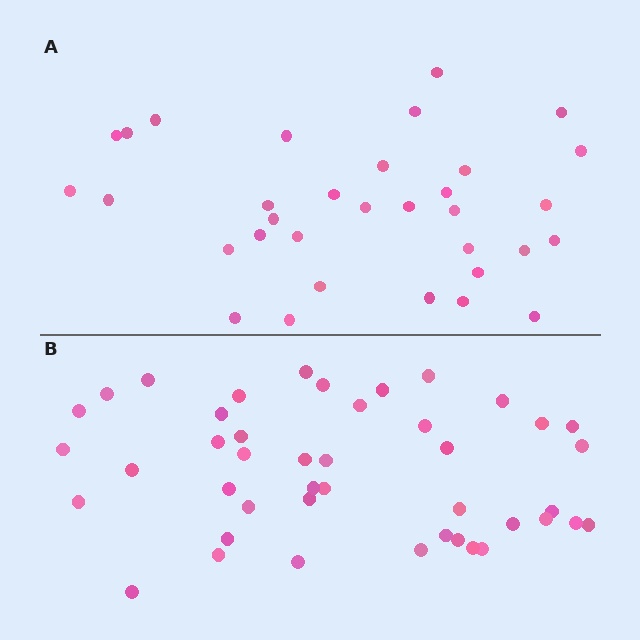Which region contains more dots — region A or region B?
Region B (the bottom region) has more dots.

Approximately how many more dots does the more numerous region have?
Region B has roughly 12 or so more dots than region A.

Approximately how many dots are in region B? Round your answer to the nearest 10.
About 40 dots. (The exact count is 44, which rounds to 40.)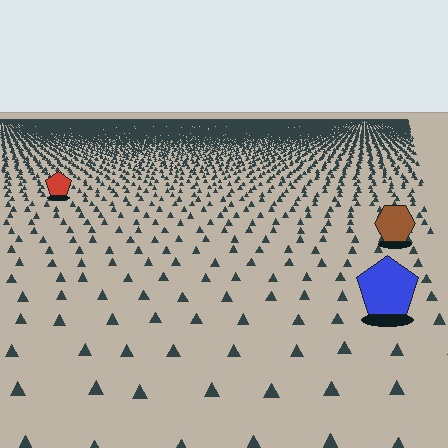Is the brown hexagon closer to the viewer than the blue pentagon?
No. The blue pentagon is closer — you can tell from the texture gradient: the ground texture is coarser near it.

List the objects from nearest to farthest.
From nearest to farthest: the blue pentagon, the brown hexagon, the red pentagon.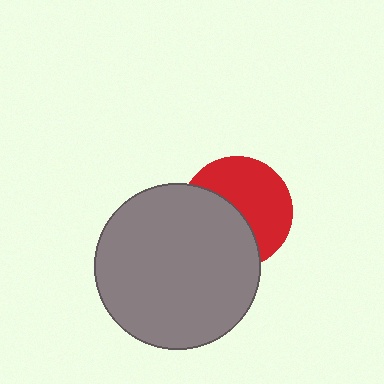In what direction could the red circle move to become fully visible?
The red circle could move toward the upper-right. That would shift it out from behind the gray circle entirely.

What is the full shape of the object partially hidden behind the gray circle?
The partially hidden object is a red circle.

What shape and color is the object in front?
The object in front is a gray circle.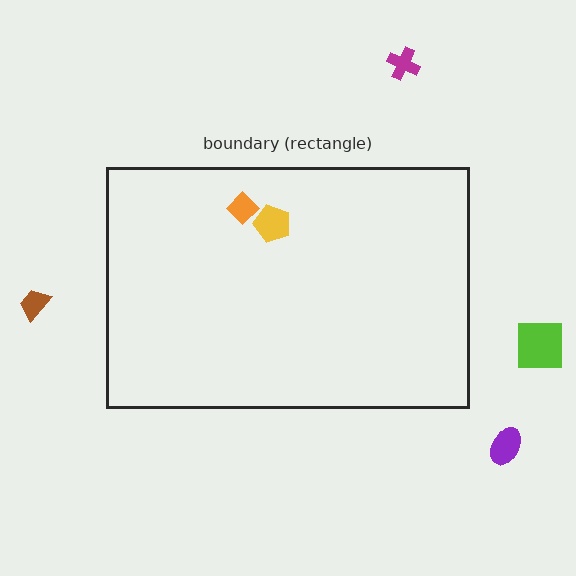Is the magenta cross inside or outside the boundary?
Outside.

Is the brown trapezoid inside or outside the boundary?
Outside.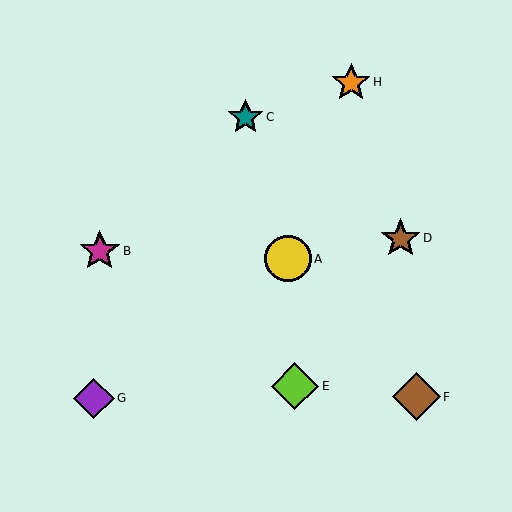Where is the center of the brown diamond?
The center of the brown diamond is at (416, 397).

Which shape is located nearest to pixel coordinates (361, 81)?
The orange star (labeled H) at (351, 82) is nearest to that location.